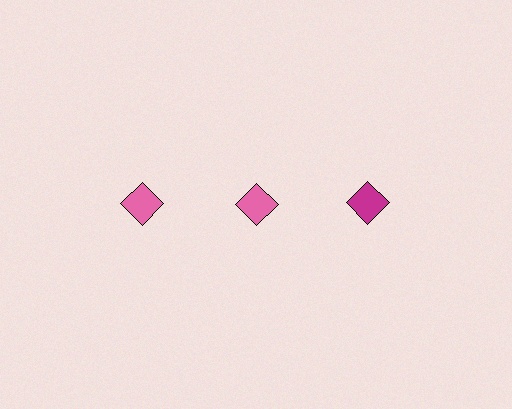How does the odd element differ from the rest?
It has a different color: magenta instead of pink.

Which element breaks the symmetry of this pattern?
The magenta diamond in the top row, center column breaks the symmetry. All other shapes are pink diamonds.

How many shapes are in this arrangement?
There are 3 shapes arranged in a grid pattern.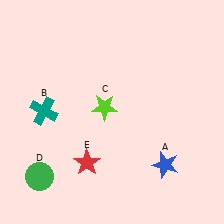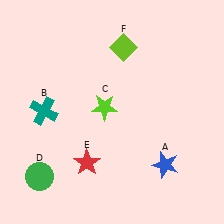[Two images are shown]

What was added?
A lime diamond (F) was added in Image 2.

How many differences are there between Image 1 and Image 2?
There is 1 difference between the two images.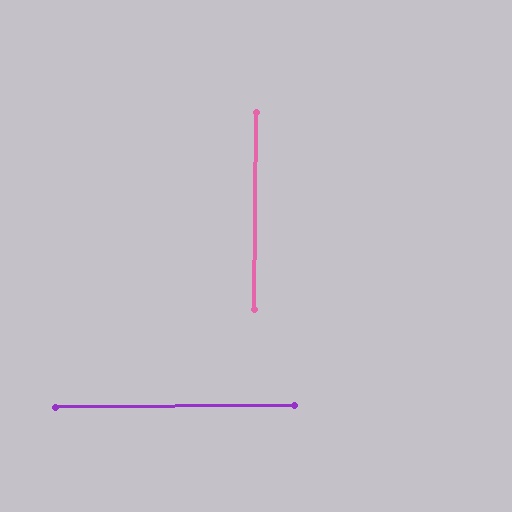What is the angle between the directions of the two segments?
Approximately 89 degrees.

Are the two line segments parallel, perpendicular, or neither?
Perpendicular — they meet at approximately 89°.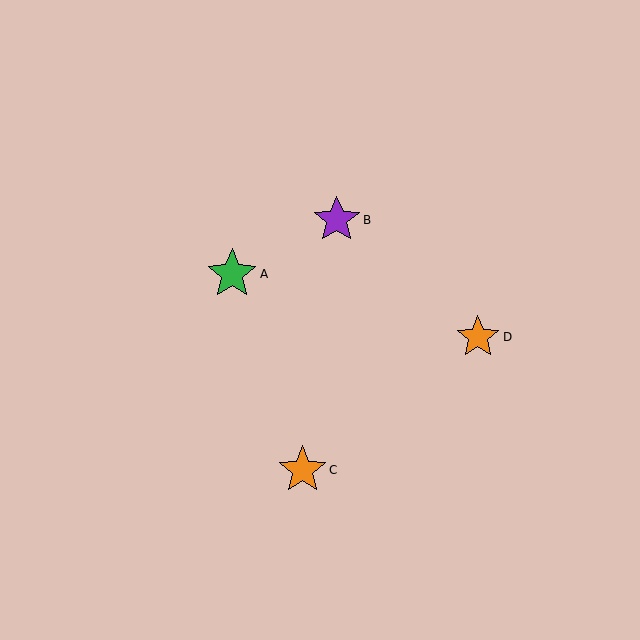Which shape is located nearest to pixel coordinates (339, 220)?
The purple star (labeled B) at (337, 220) is nearest to that location.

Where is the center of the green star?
The center of the green star is at (232, 274).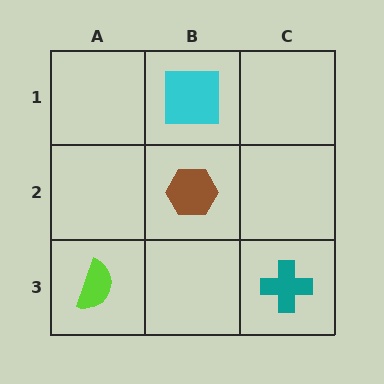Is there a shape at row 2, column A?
No, that cell is empty.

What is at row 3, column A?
A lime semicircle.